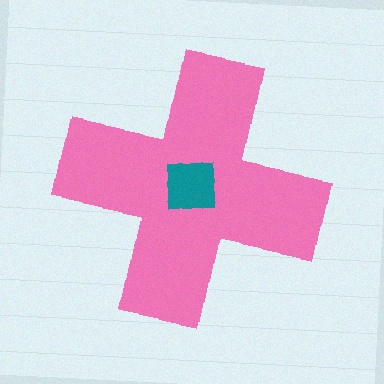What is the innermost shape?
The teal square.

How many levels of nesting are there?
2.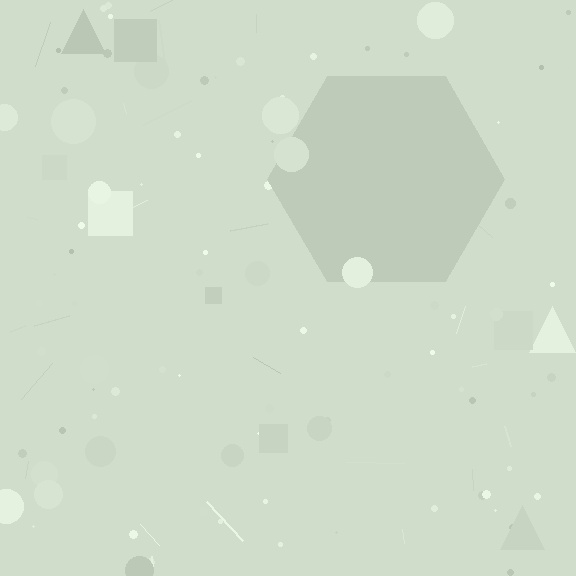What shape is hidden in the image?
A hexagon is hidden in the image.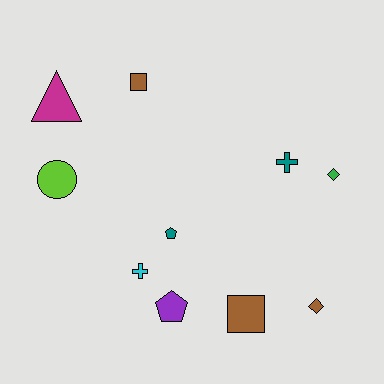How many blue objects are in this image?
There are no blue objects.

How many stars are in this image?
There are no stars.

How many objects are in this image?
There are 10 objects.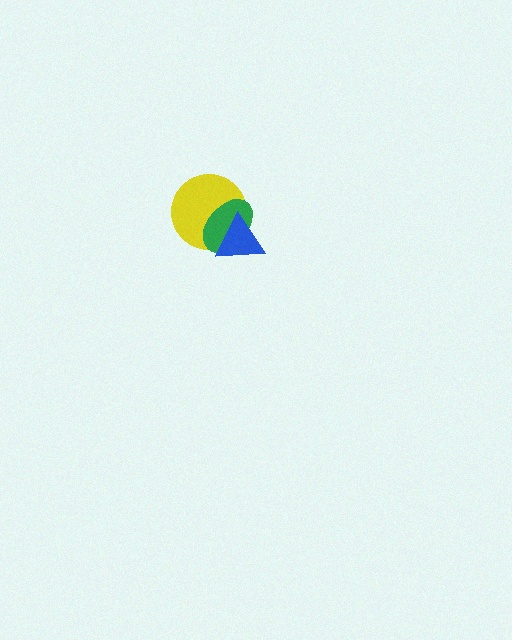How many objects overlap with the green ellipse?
2 objects overlap with the green ellipse.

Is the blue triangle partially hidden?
No, no other shape covers it.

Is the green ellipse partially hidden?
Yes, it is partially covered by another shape.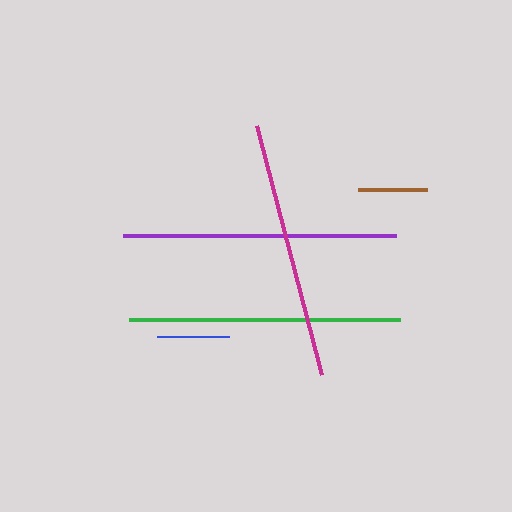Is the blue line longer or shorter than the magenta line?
The magenta line is longer than the blue line.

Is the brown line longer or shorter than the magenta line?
The magenta line is longer than the brown line.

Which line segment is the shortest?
The brown line is the shortest at approximately 70 pixels.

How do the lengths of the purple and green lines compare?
The purple and green lines are approximately the same length.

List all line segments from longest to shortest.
From longest to shortest: purple, green, magenta, blue, brown.